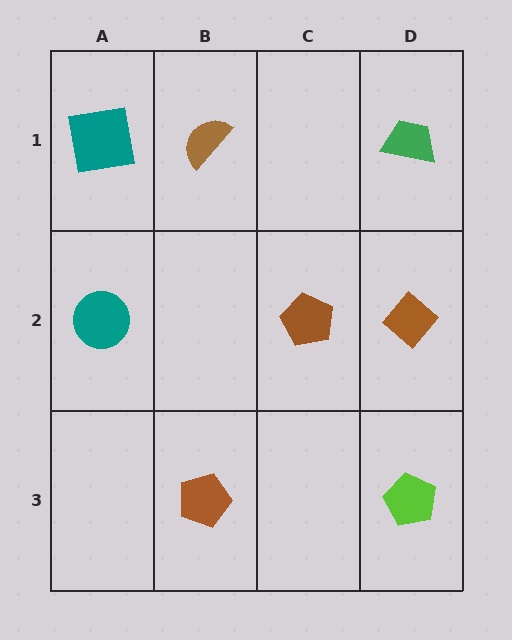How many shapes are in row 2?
3 shapes.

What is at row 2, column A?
A teal circle.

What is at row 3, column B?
A brown pentagon.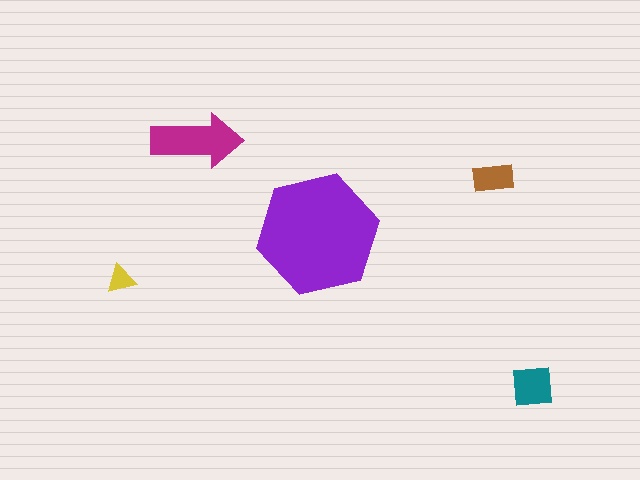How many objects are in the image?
There are 5 objects in the image.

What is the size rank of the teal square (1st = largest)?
3rd.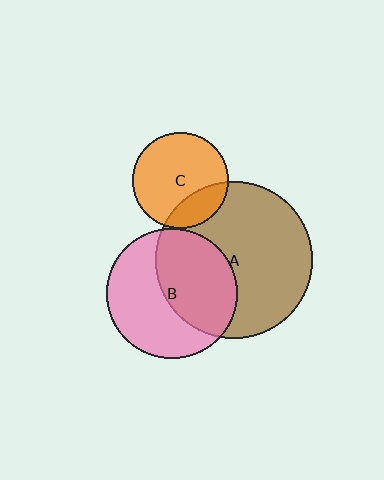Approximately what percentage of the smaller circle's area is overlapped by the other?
Approximately 25%.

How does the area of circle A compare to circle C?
Approximately 2.6 times.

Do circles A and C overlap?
Yes.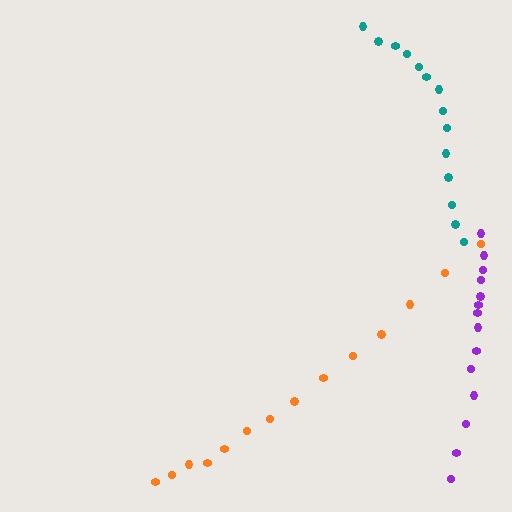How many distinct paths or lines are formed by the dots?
There are 3 distinct paths.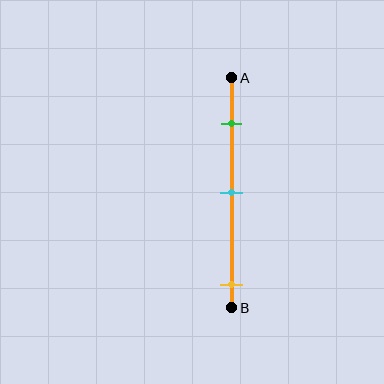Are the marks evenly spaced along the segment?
No, the marks are not evenly spaced.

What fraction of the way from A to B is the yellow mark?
The yellow mark is approximately 90% (0.9) of the way from A to B.